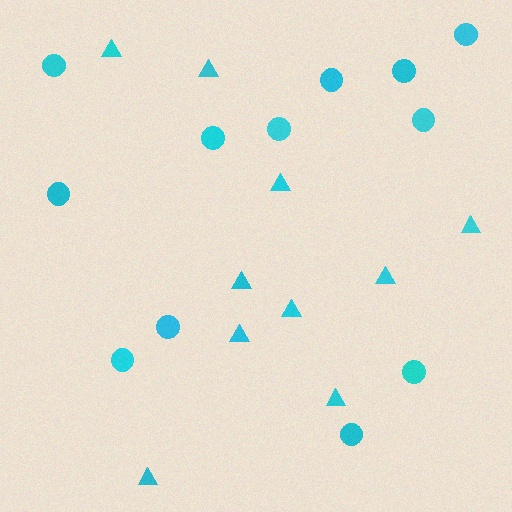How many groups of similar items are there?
There are 2 groups: one group of circles (12) and one group of triangles (10).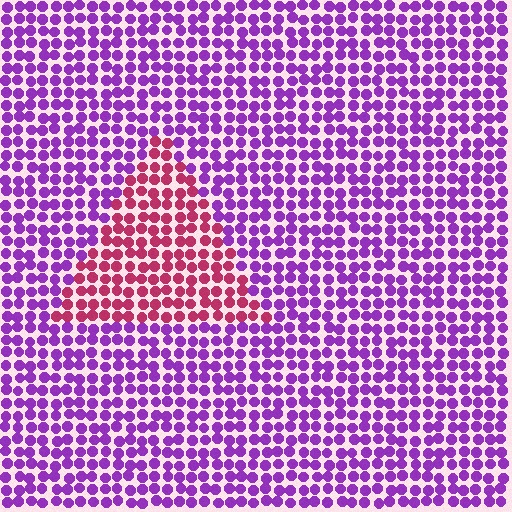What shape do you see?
I see a triangle.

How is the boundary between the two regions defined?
The boundary is defined purely by a slight shift in hue (about 54 degrees). Spacing, size, and orientation are identical on both sides.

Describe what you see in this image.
The image is filled with small purple elements in a uniform arrangement. A triangle-shaped region is visible where the elements are tinted to a slightly different hue, forming a subtle color boundary.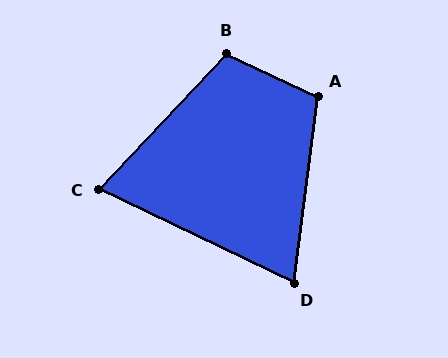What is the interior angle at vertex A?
Approximately 107 degrees (obtuse).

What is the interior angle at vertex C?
Approximately 73 degrees (acute).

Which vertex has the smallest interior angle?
D, at approximately 72 degrees.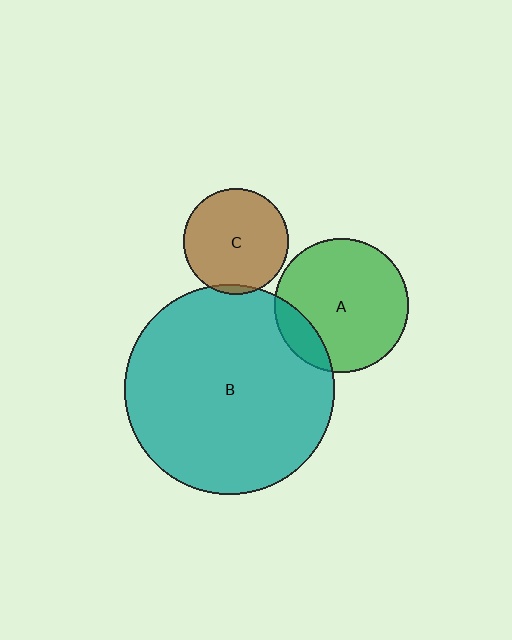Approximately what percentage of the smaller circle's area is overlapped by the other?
Approximately 5%.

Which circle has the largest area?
Circle B (teal).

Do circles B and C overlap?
Yes.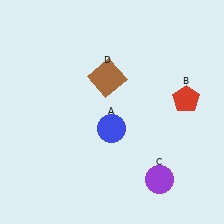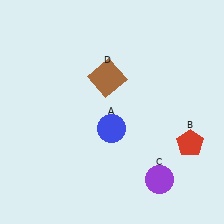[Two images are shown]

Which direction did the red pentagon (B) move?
The red pentagon (B) moved down.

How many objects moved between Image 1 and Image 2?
1 object moved between the two images.